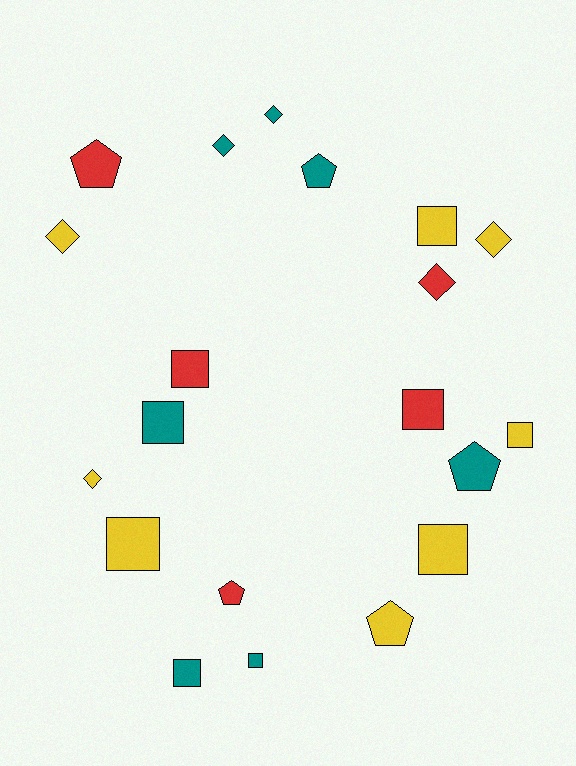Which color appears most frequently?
Yellow, with 8 objects.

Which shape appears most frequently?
Square, with 9 objects.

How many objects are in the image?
There are 20 objects.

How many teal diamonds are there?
There are 2 teal diamonds.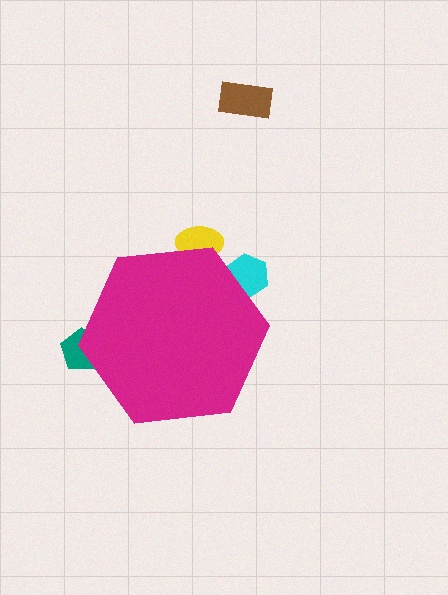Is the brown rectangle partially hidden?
No, the brown rectangle is fully visible.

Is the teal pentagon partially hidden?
Yes, the teal pentagon is partially hidden behind the magenta hexagon.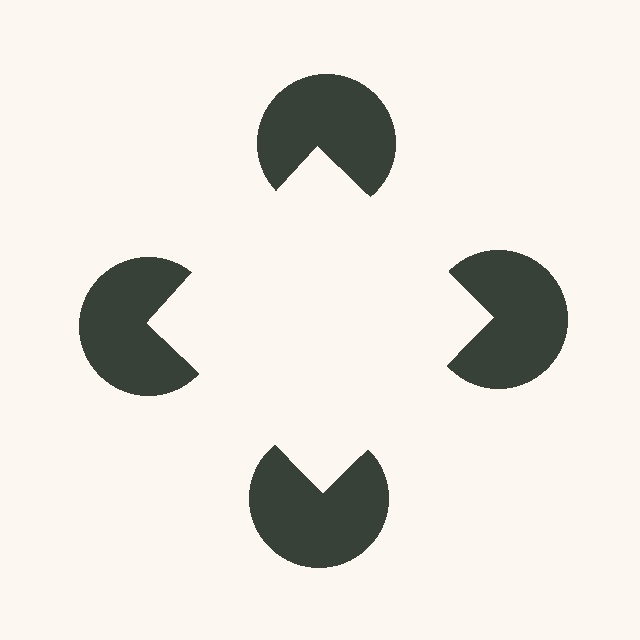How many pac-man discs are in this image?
There are 4 — one at each vertex of the illusory square.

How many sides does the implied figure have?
4 sides.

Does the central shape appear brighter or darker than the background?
It typically appears slightly brighter than the background, even though no actual brightness change is drawn.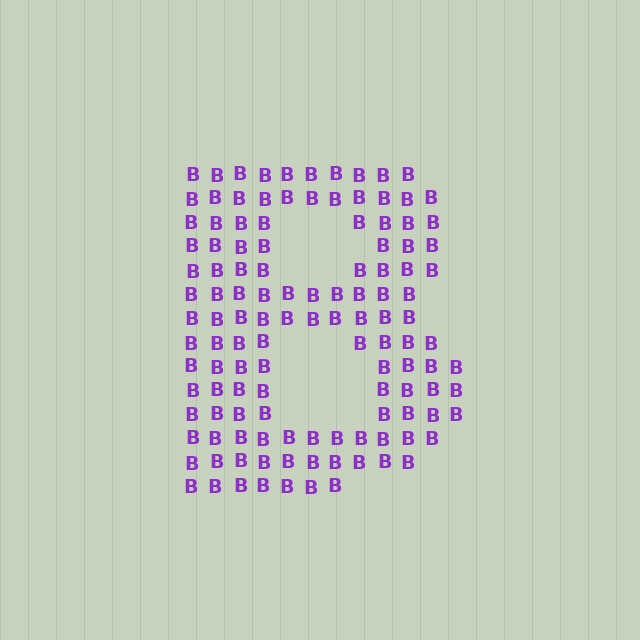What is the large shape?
The large shape is the letter B.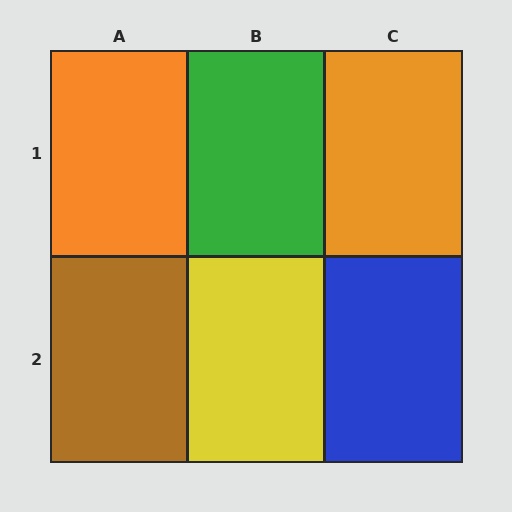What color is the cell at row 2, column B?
Yellow.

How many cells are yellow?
1 cell is yellow.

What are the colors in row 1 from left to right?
Orange, green, orange.